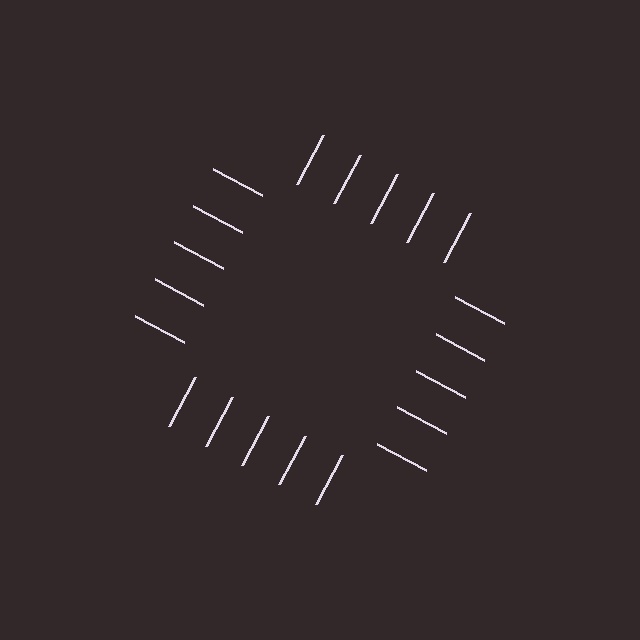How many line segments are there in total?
20 — 5 along each of the 4 edges.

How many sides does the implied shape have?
4 sides — the line-ends trace a square.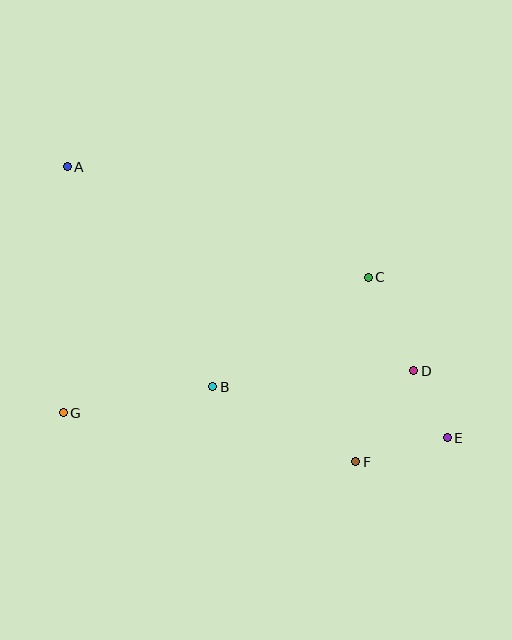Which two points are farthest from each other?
Points A and E are farthest from each other.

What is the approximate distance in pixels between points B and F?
The distance between B and F is approximately 161 pixels.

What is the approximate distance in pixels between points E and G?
The distance between E and G is approximately 385 pixels.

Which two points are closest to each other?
Points D and E are closest to each other.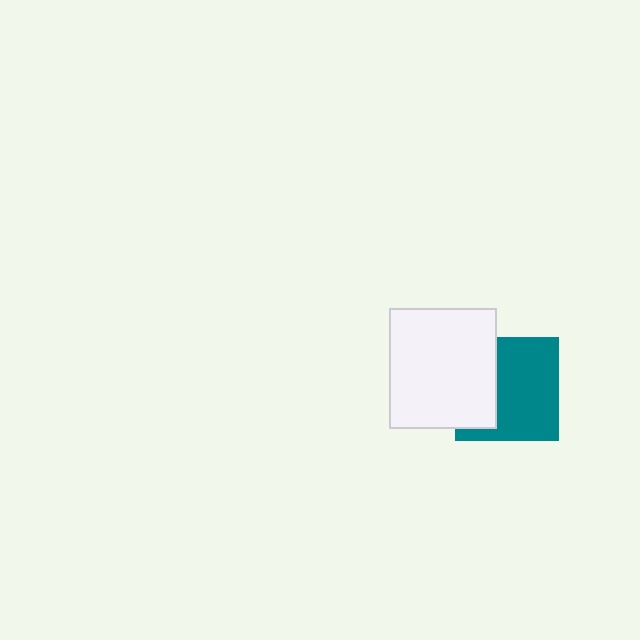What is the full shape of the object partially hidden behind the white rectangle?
The partially hidden object is a teal square.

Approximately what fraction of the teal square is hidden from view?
Roughly 36% of the teal square is hidden behind the white rectangle.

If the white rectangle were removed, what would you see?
You would see the complete teal square.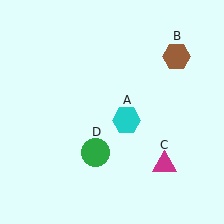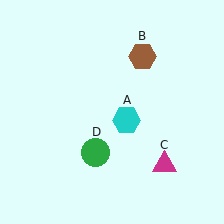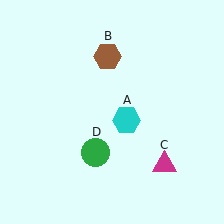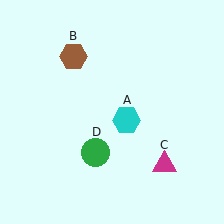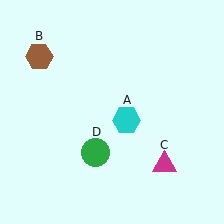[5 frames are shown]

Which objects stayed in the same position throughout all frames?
Cyan hexagon (object A) and magenta triangle (object C) and green circle (object D) remained stationary.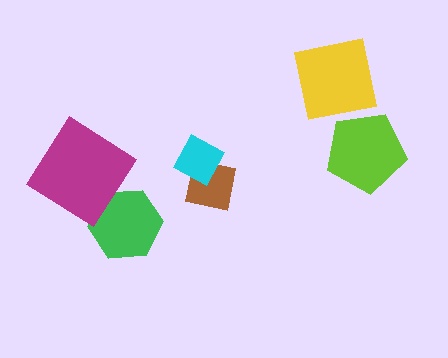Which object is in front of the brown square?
The cyan diamond is in front of the brown square.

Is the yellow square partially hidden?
No, no other shape covers it.